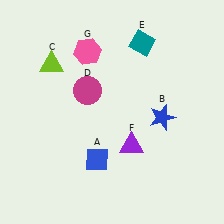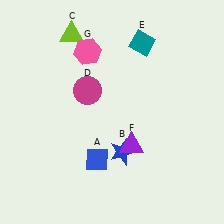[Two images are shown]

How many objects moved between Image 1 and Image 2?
2 objects moved between the two images.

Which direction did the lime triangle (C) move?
The lime triangle (C) moved up.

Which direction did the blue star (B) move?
The blue star (B) moved left.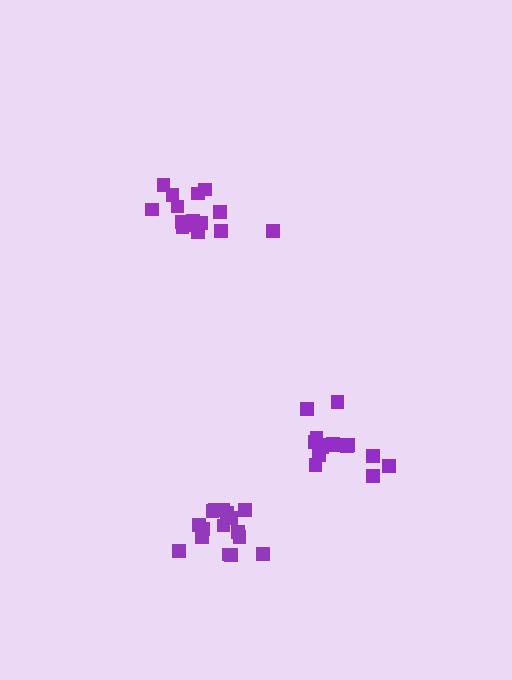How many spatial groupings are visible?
There are 3 spatial groupings.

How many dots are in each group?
Group 1: 16 dots, Group 2: 15 dots, Group 3: 15 dots (46 total).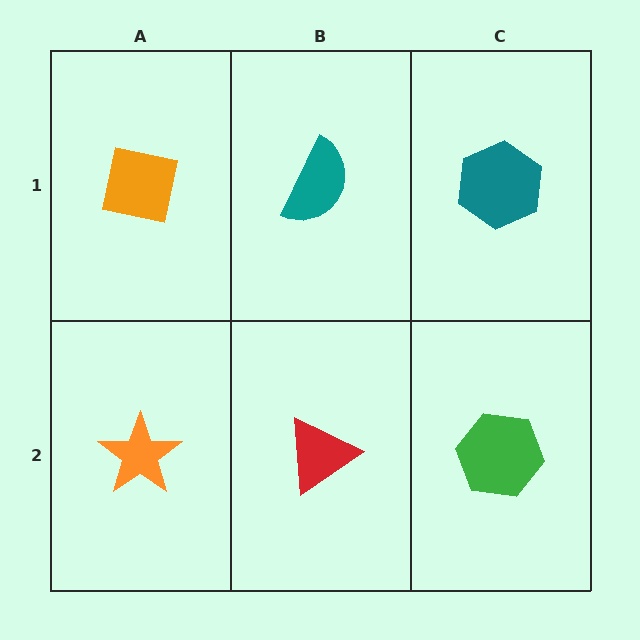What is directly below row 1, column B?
A red triangle.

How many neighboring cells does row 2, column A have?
2.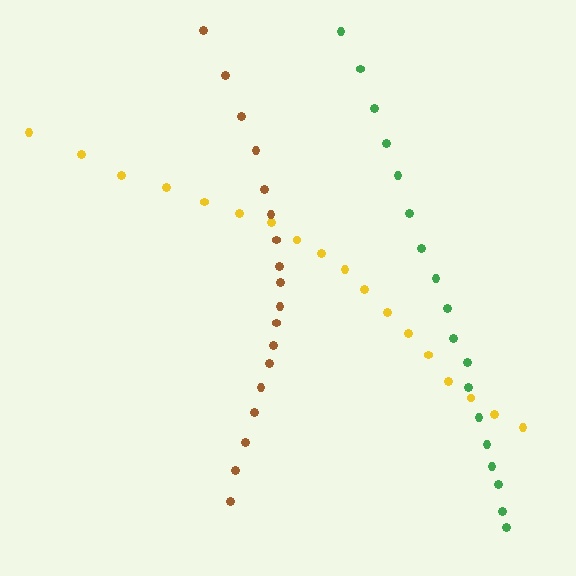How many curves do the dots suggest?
There are 3 distinct paths.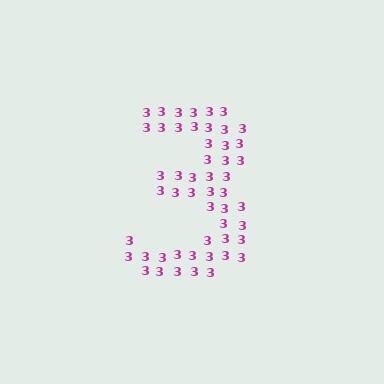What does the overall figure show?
The overall figure shows the digit 3.